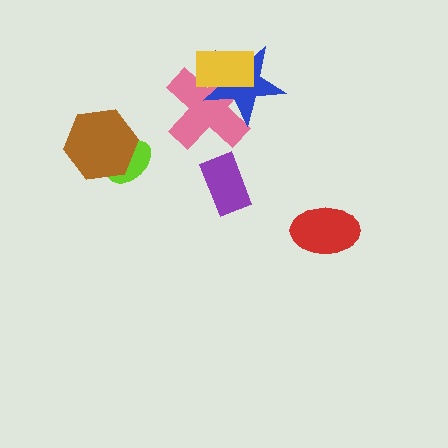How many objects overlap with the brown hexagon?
1 object overlaps with the brown hexagon.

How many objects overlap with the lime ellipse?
1 object overlaps with the lime ellipse.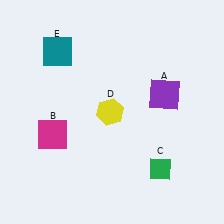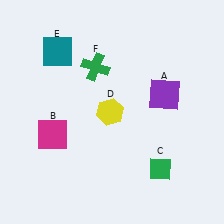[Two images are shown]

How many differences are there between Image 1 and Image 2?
There is 1 difference between the two images.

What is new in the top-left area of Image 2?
A green cross (F) was added in the top-left area of Image 2.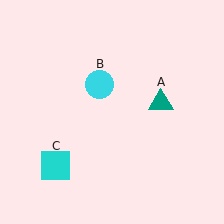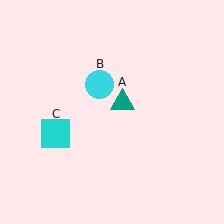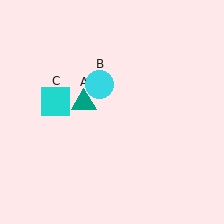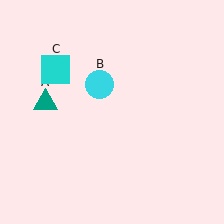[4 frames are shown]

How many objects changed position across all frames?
2 objects changed position: teal triangle (object A), cyan square (object C).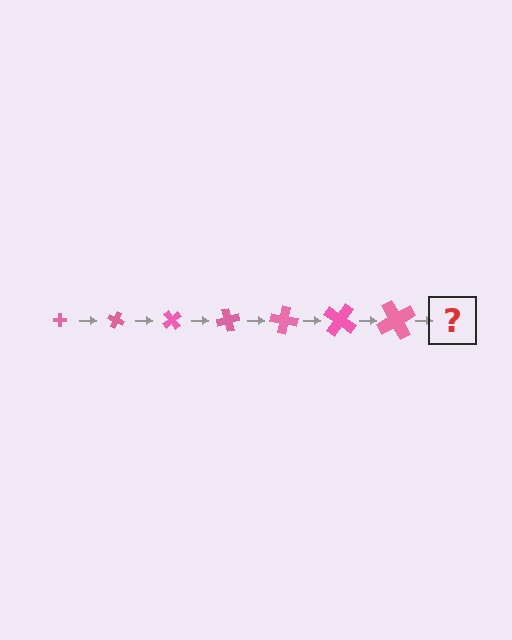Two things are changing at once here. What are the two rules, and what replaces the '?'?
The two rules are that the cross grows larger each step and it rotates 25 degrees each step. The '?' should be a cross, larger than the previous one and rotated 175 degrees from the start.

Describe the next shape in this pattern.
It should be a cross, larger than the previous one and rotated 175 degrees from the start.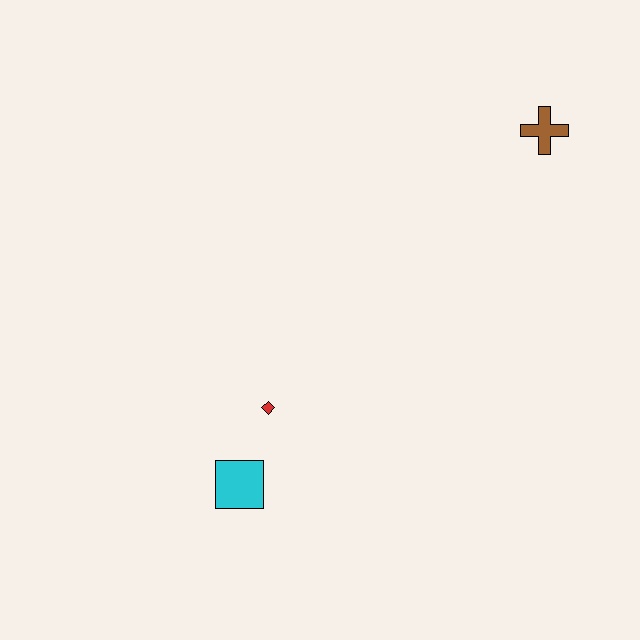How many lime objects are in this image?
There are no lime objects.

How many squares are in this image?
There is 1 square.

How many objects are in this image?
There are 3 objects.